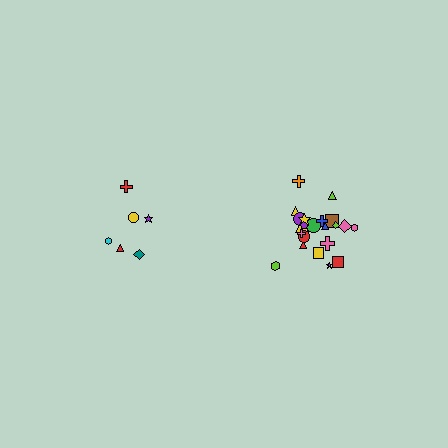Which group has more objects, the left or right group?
The right group.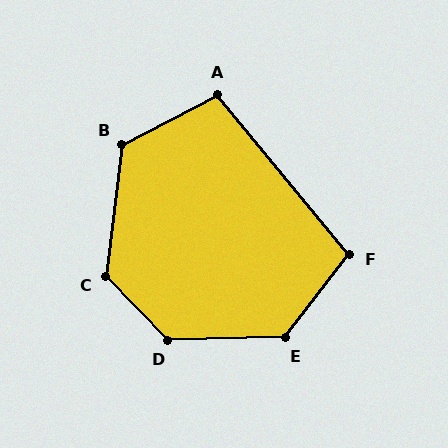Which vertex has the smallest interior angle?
A, at approximately 102 degrees.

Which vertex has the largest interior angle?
D, at approximately 133 degrees.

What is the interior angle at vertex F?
Approximately 103 degrees (obtuse).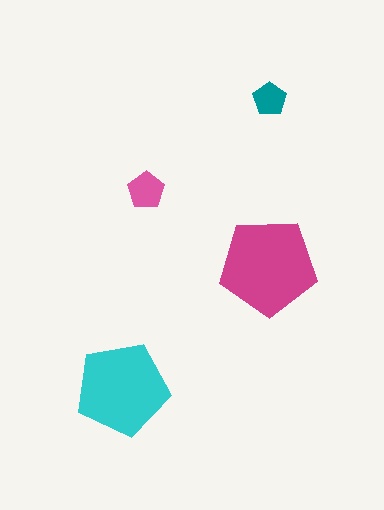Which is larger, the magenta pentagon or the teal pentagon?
The magenta one.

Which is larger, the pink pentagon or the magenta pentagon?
The magenta one.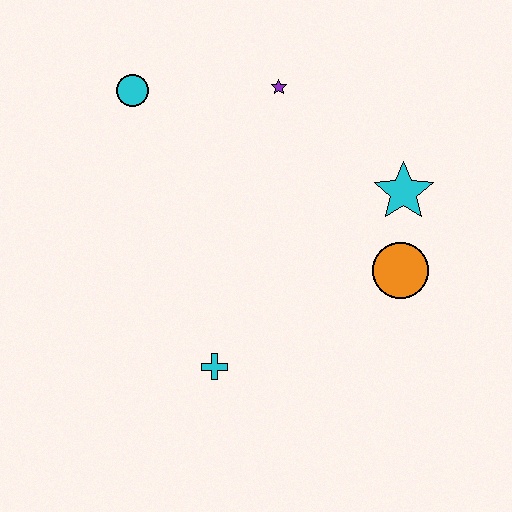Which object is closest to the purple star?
The cyan circle is closest to the purple star.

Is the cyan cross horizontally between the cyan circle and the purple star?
Yes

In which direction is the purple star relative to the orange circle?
The purple star is above the orange circle.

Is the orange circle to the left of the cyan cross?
No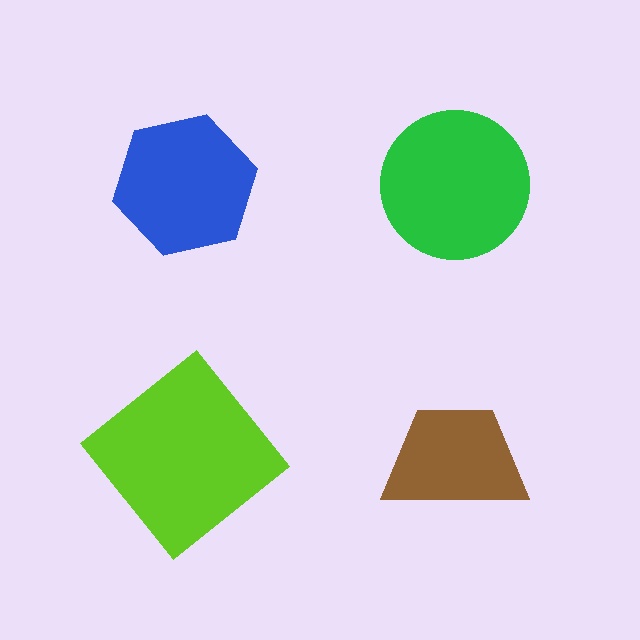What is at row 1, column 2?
A green circle.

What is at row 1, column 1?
A blue hexagon.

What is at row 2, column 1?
A lime diamond.